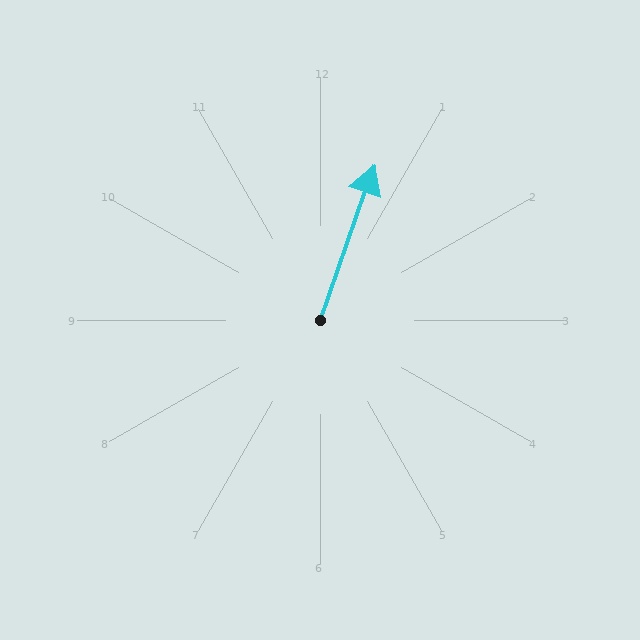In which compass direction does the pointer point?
North.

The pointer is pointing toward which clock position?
Roughly 1 o'clock.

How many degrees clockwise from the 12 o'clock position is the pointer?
Approximately 19 degrees.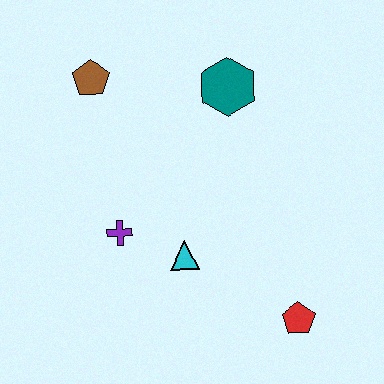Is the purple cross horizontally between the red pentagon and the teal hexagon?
No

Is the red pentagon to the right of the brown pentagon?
Yes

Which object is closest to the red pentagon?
The cyan triangle is closest to the red pentagon.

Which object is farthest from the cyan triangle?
The brown pentagon is farthest from the cyan triangle.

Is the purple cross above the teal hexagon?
No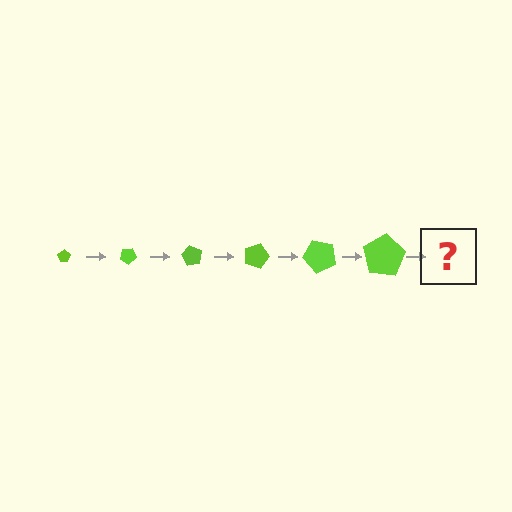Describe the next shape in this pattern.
It should be a pentagon, larger than the previous one and rotated 180 degrees from the start.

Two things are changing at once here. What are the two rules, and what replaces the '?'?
The two rules are that the pentagon grows larger each step and it rotates 30 degrees each step. The '?' should be a pentagon, larger than the previous one and rotated 180 degrees from the start.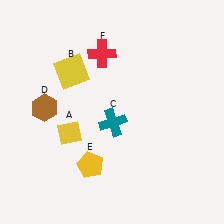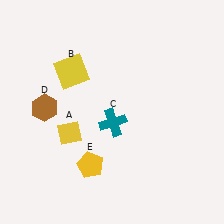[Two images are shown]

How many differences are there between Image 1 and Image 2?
There is 1 difference between the two images.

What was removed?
The red cross (F) was removed in Image 2.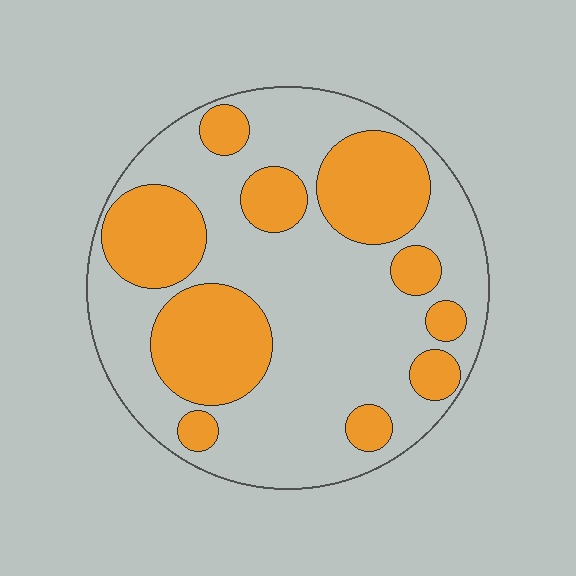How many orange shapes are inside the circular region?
10.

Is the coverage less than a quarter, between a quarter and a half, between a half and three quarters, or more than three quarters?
Between a quarter and a half.